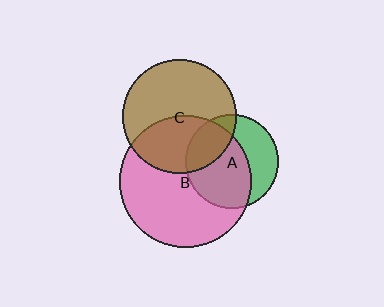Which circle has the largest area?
Circle B (pink).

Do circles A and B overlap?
Yes.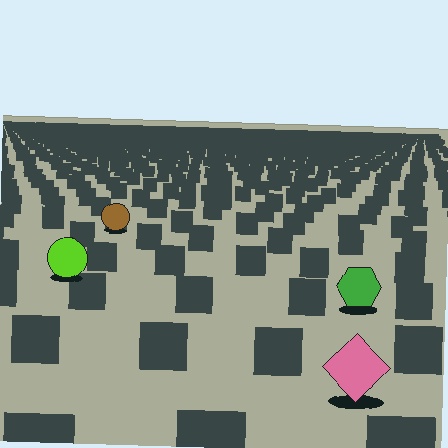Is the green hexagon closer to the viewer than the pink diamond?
No. The pink diamond is closer — you can tell from the texture gradient: the ground texture is coarser near it.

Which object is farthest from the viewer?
The brown circle is farthest from the viewer. It appears smaller and the ground texture around it is denser.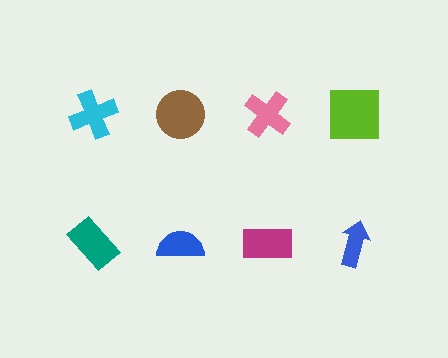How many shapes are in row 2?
4 shapes.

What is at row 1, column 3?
A pink cross.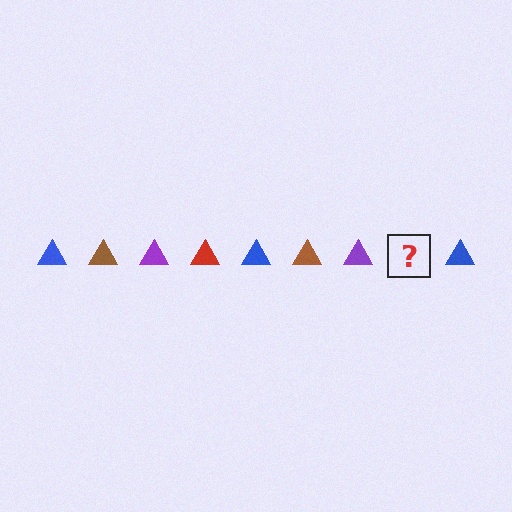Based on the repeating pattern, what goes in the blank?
The blank should be a red triangle.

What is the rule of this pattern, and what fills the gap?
The rule is that the pattern cycles through blue, brown, purple, red triangles. The gap should be filled with a red triangle.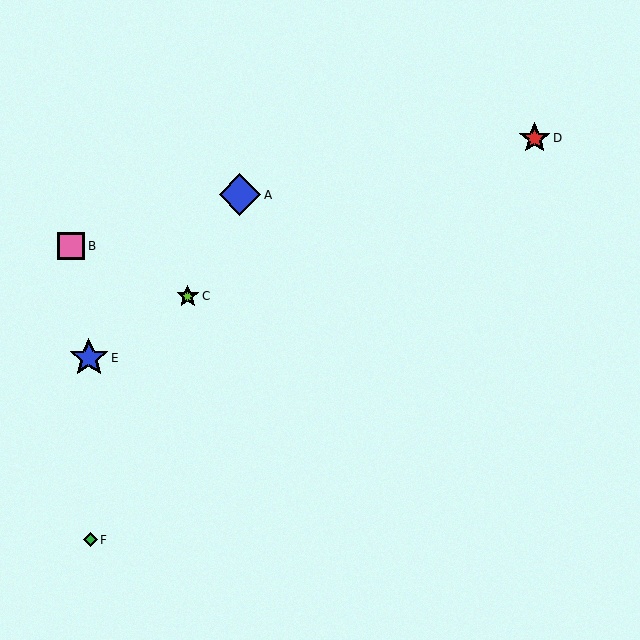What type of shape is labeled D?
Shape D is a red star.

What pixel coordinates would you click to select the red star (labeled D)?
Click at (535, 138) to select the red star D.